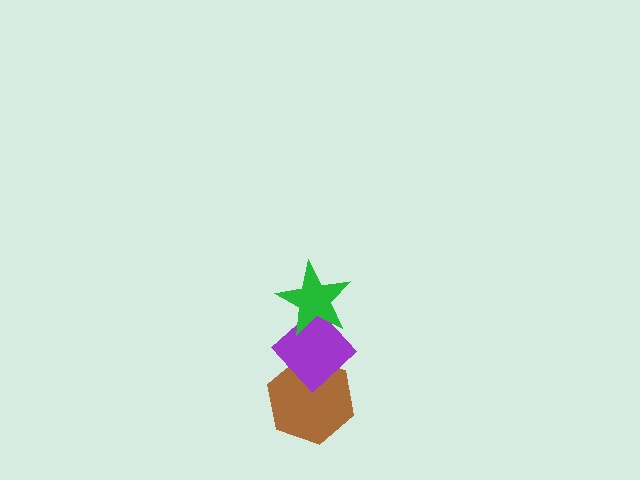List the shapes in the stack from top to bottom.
From top to bottom: the green star, the purple diamond, the brown hexagon.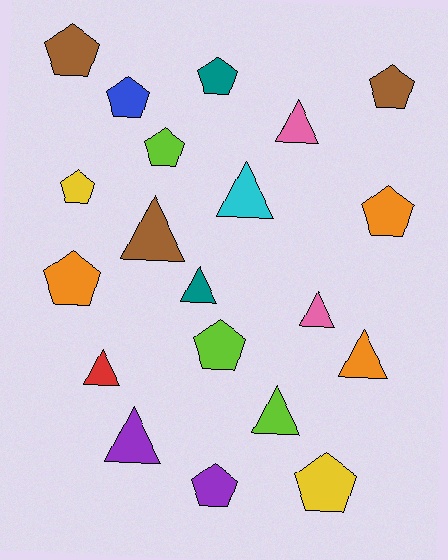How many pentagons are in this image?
There are 11 pentagons.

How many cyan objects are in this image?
There is 1 cyan object.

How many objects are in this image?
There are 20 objects.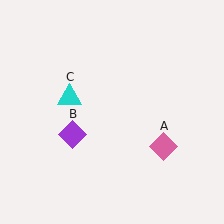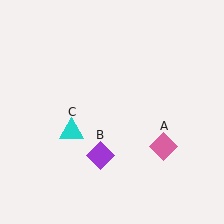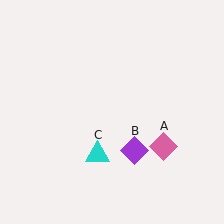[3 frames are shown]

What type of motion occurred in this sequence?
The purple diamond (object B), cyan triangle (object C) rotated counterclockwise around the center of the scene.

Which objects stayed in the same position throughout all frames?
Pink diamond (object A) remained stationary.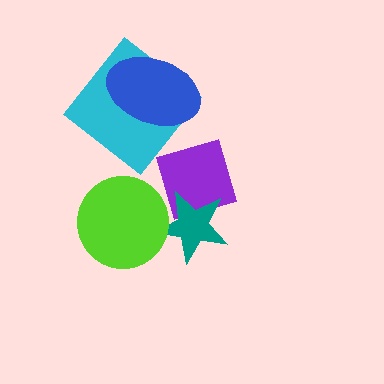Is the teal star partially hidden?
Yes, it is partially covered by another shape.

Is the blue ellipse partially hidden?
No, no other shape covers it.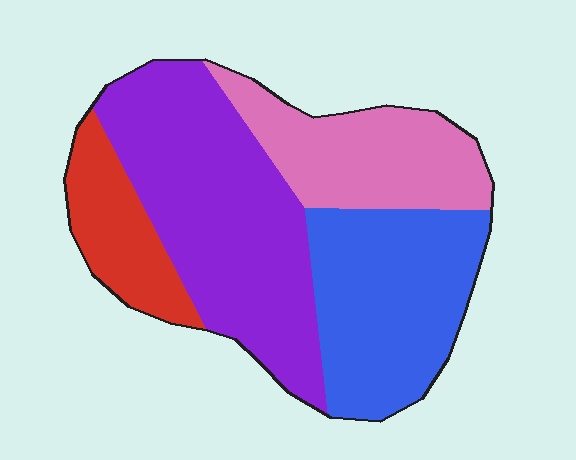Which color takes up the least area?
Red, at roughly 15%.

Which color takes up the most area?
Purple, at roughly 40%.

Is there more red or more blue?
Blue.